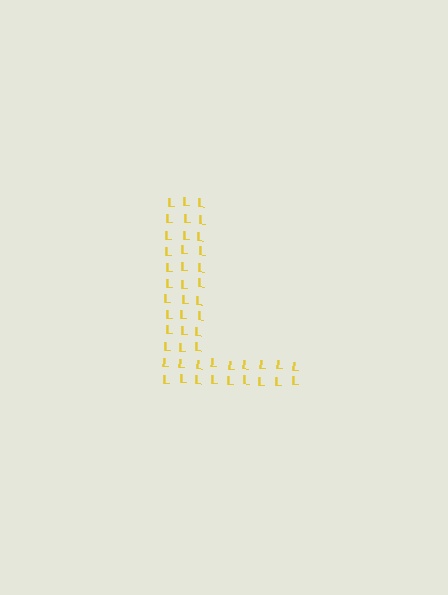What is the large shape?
The large shape is the letter L.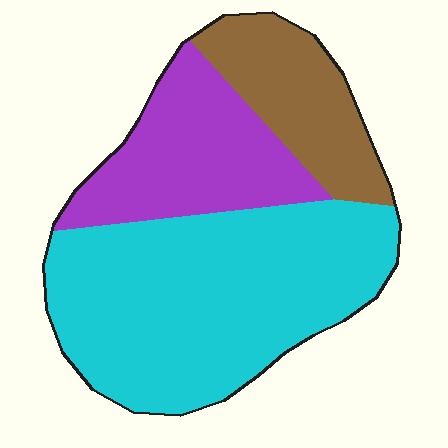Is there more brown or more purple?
Purple.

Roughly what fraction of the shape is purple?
Purple covers about 25% of the shape.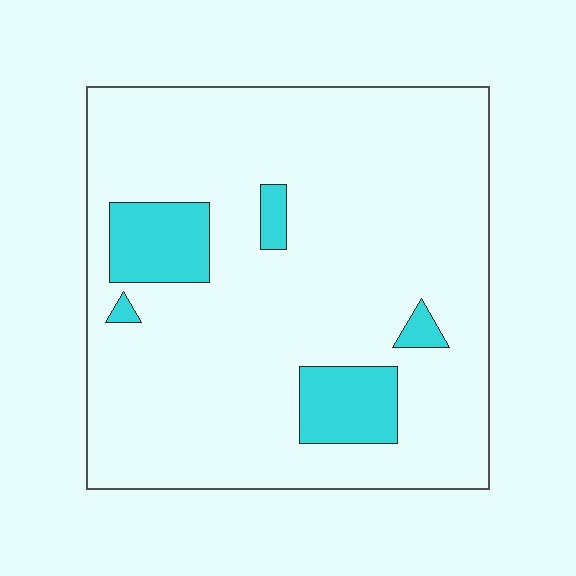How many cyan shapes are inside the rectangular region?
5.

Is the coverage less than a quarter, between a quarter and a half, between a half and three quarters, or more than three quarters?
Less than a quarter.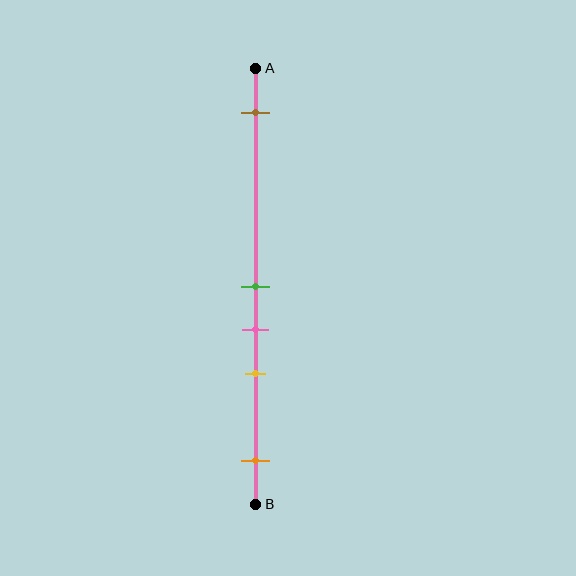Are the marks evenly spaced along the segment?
No, the marks are not evenly spaced.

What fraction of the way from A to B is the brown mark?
The brown mark is approximately 10% (0.1) of the way from A to B.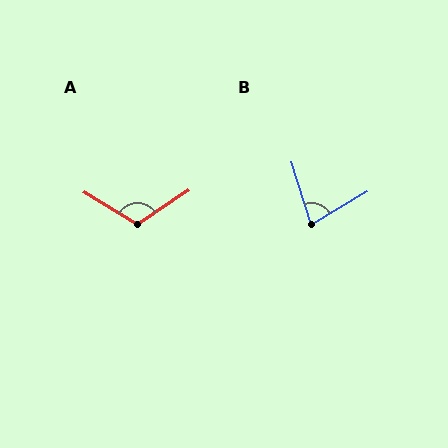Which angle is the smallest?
B, at approximately 77 degrees.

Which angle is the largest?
A, at approximately 116 degrees.